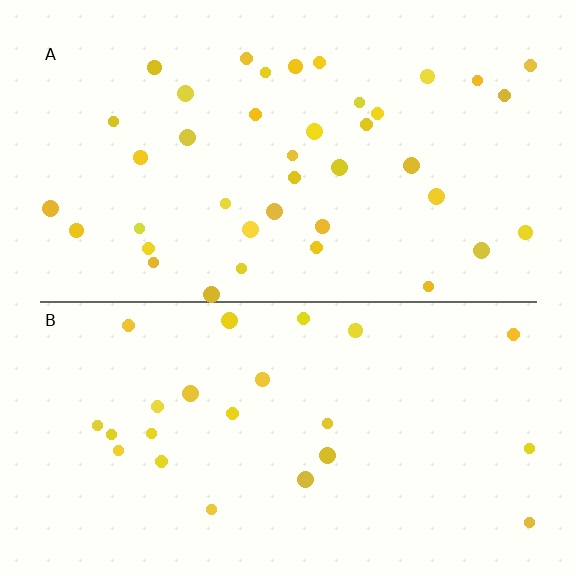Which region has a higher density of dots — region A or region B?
A (the top).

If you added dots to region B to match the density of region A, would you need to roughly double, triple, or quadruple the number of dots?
Approximately double.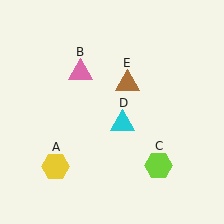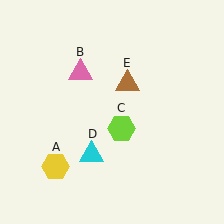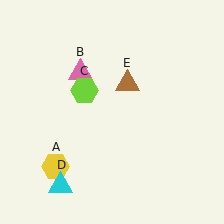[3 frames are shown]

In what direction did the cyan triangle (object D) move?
The cyan triangle (object D) moved down and to the left.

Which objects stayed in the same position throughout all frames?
Yellow hexagon (object A) and pink triangle (object B) and brown triangle (object E) remained stationary.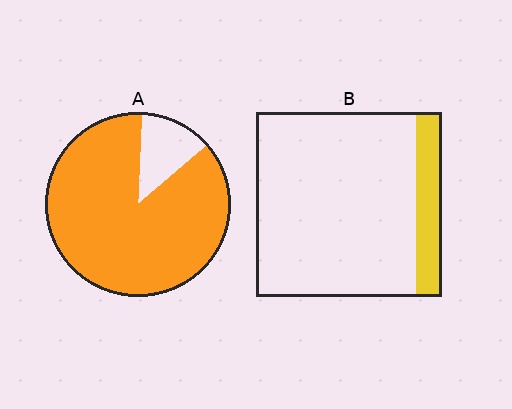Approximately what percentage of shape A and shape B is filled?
A is approximately 85% and B is approximately 15%.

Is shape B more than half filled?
No.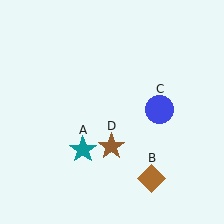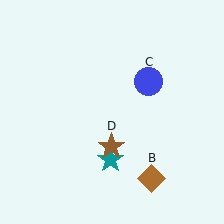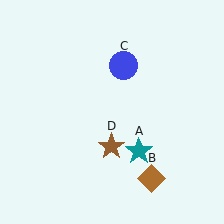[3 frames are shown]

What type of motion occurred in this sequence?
The teal star (object A), blue circle (object C) rotated counterclockwise around the center of the scene.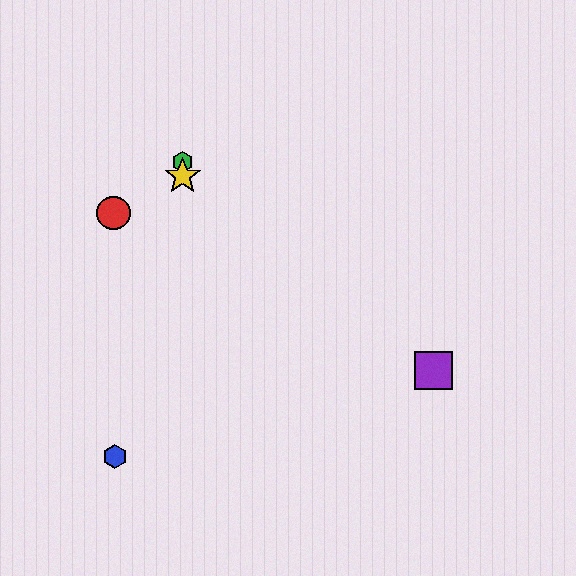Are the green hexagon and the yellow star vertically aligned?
Yes, both are at x≈183.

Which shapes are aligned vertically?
The green hexagon, the yellow star are aligned vertically.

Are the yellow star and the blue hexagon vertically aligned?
No, the yellow star is at x≈183 and the blue hexagon is at x≈115.